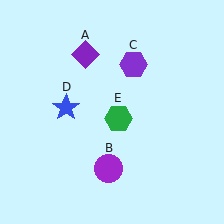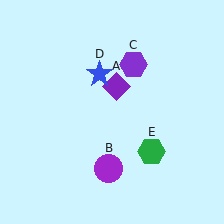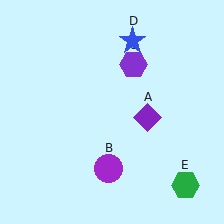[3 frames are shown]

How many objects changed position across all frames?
3 objects changed position: purple diamond (object A), blue star (object D), green hexagon (object E).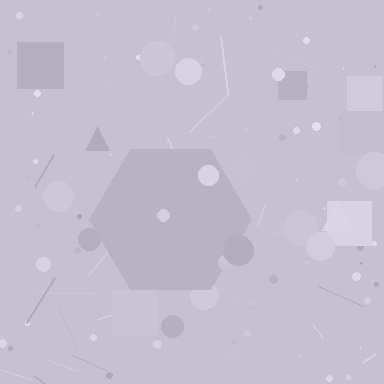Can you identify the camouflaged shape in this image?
The camouflaged shape is a hexagon.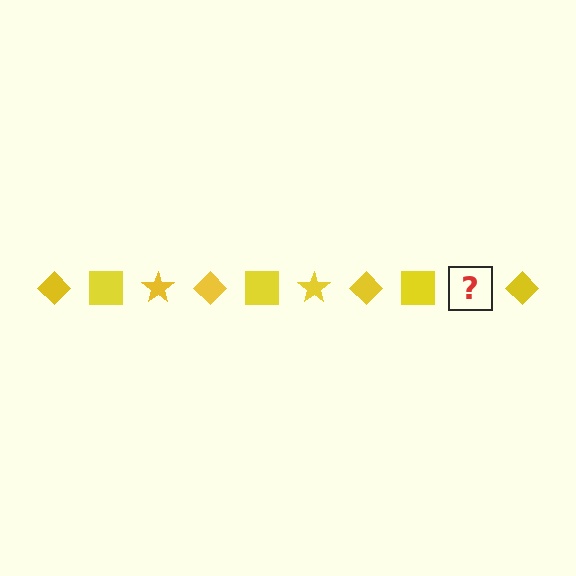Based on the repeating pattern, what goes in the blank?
The blank should be a yellow star.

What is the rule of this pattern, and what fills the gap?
The rule is that the pattern cycles through diamond, square, star shapes in yellow. The gap should be filled with a yellow star.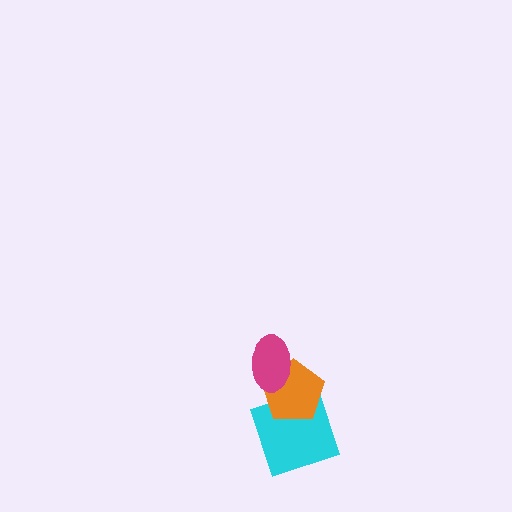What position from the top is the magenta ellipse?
The magenta ellipse is 1st from the top.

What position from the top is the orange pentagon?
The orange pentagon is 2nd from the top.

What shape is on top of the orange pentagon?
The magenta ellipse is on top of the orange pentagon.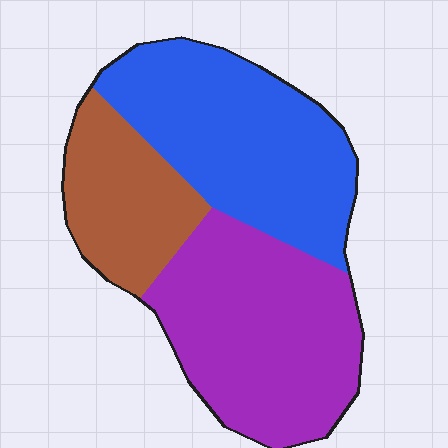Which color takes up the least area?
Brown, at roughly 20%.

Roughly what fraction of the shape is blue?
Blue takes up between a third and a half of the shape.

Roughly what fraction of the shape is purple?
Purple covers roughly 40% of the shape.